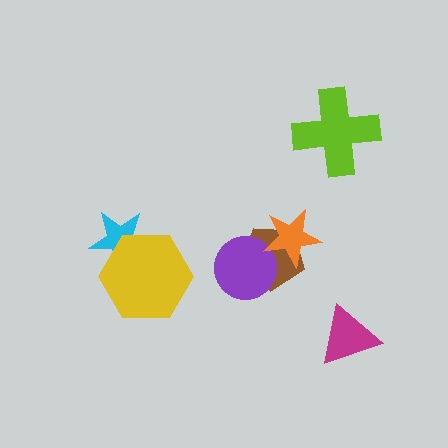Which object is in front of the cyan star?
The yellow hexagon is in front of the cyan star.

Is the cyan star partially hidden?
Yes, it is partially covered by another shape.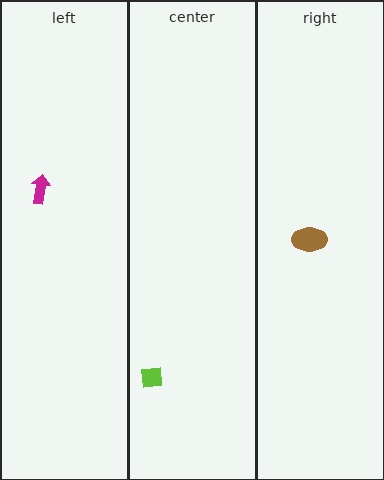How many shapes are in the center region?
1.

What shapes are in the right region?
The brown ellipse.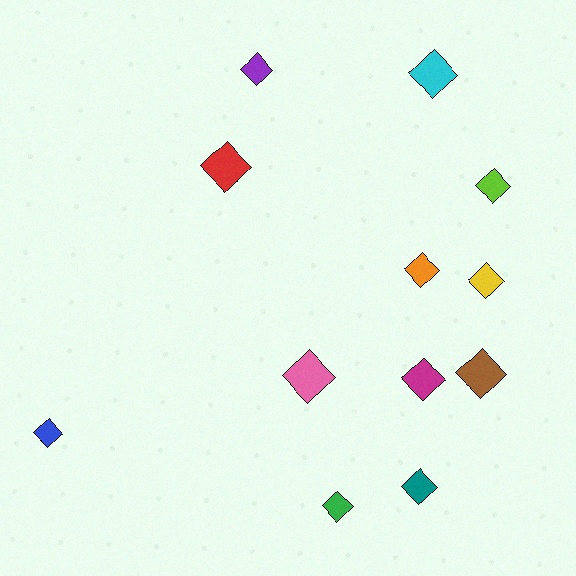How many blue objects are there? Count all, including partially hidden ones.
There is 1 blue object.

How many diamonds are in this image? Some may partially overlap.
There are 12 diamonds.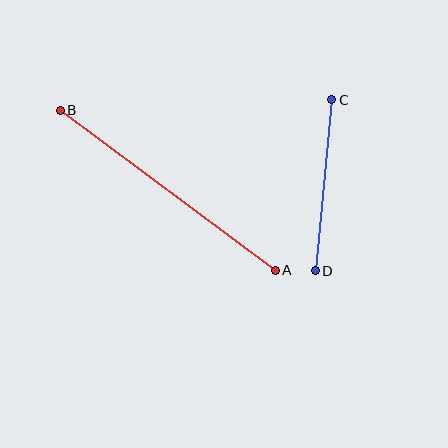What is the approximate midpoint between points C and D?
The midpoint is at approximately (323, 185) pixels.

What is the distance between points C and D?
The distance is approximately 172 pixels.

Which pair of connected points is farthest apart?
Points A and B are farthest apart.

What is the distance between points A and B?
The distance is approximately 268 pixels.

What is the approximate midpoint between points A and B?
The midpoint is at approximately (168, 190) pixels.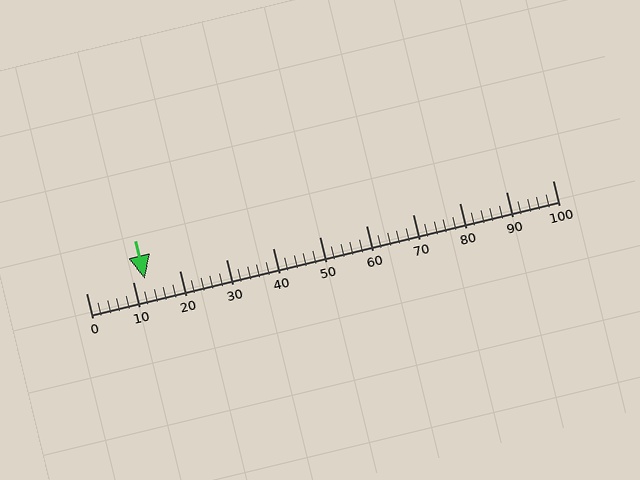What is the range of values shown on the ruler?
The ruler shows values from 0 to 100.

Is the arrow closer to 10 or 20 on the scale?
The arrow is closer to 10.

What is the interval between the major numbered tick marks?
The major tick marks are spaced 10 units apart.